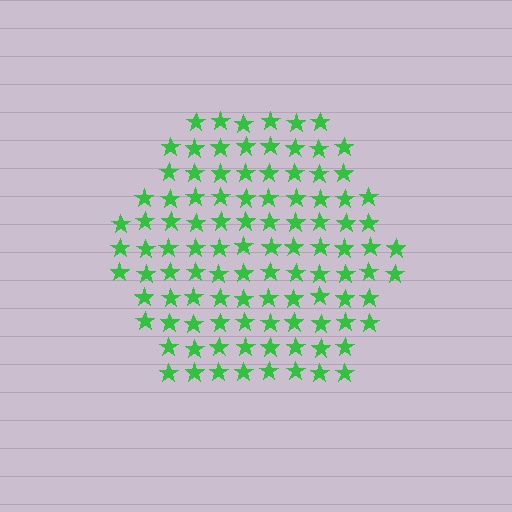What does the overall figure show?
The overall figure shows a hexagon.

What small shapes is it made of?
It is made of small stars.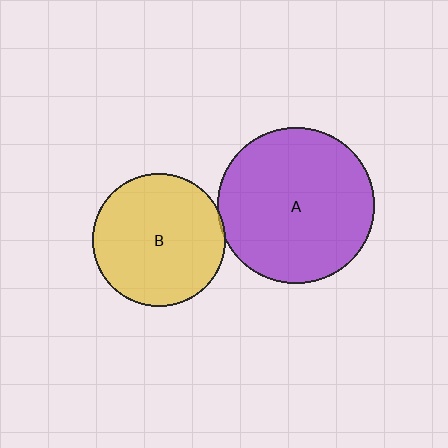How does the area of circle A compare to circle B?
Approximately 1.4 times.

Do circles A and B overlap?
Yes.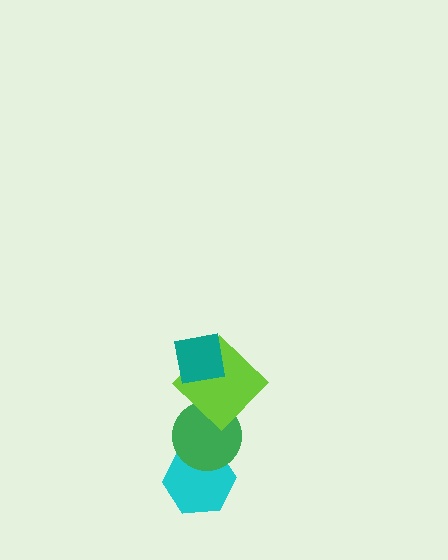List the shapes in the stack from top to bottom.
From top to bottom: the teal square, the lime diamond, the green circle, the cyan hexagon.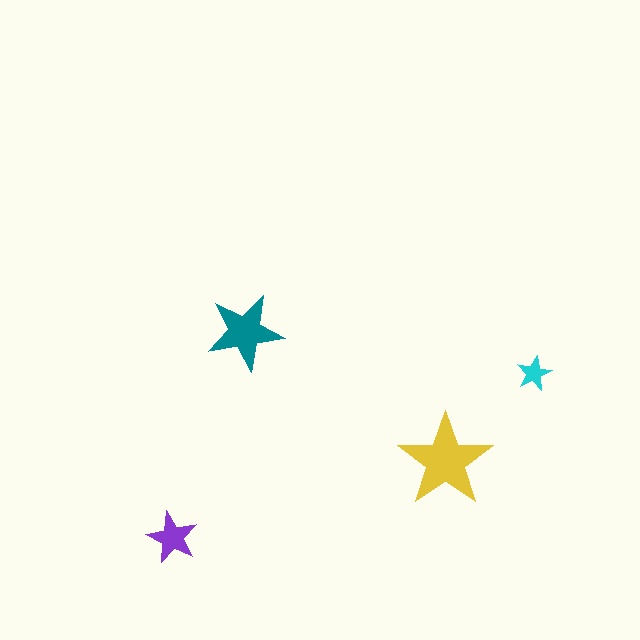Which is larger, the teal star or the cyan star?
The teal one.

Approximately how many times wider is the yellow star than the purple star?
About 2 times wider.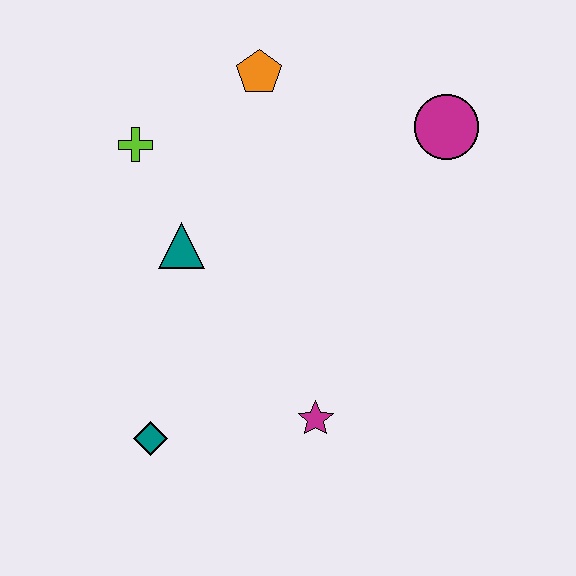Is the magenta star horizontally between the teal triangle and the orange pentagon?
No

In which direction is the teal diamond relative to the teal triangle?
The teal diamond is below the teal triangle.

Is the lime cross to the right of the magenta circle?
No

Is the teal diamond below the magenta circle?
Yes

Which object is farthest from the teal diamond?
The magenta circle is farthest from the teal diamond.